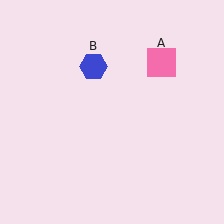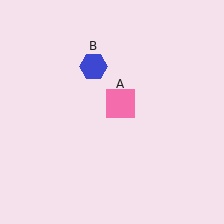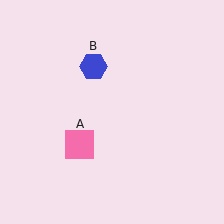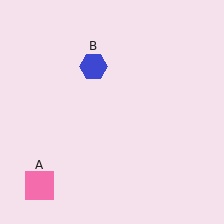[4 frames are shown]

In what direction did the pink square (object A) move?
The pink square (object A) moved down and to the left.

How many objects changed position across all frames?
1 object changed position: pink square (object A).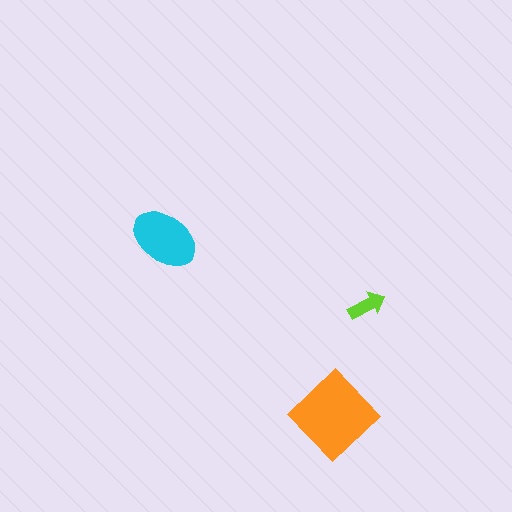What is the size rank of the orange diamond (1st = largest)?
1st.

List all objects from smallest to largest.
The lime arrow, the cyan ellipse, the orange diamond.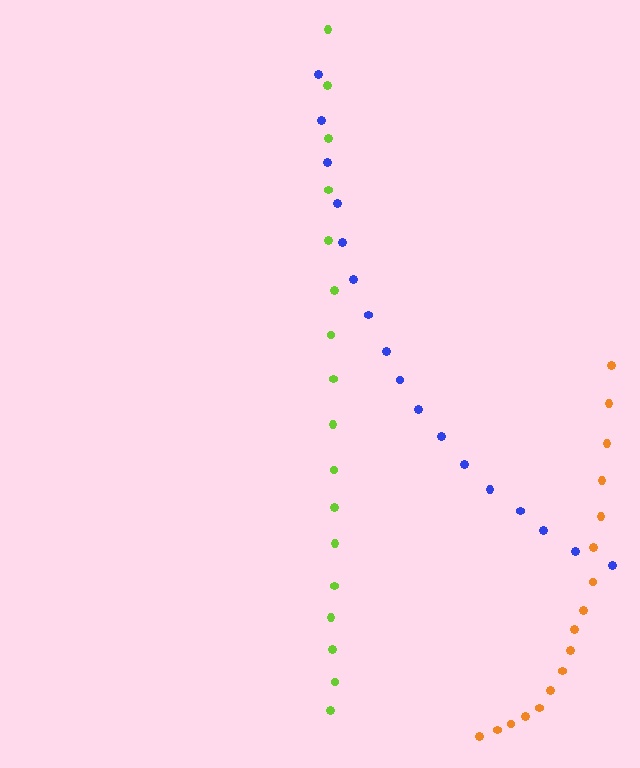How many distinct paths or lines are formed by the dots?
There are 3 distinct paths.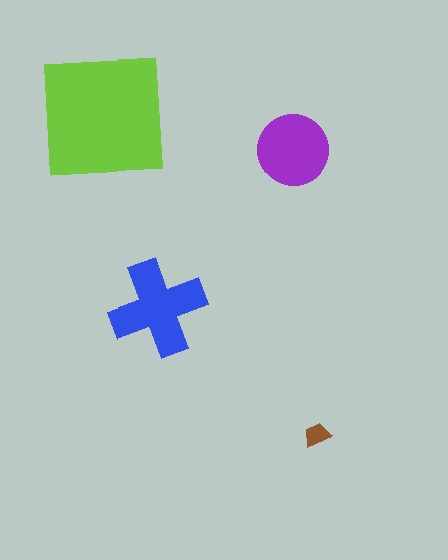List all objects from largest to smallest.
The lime square, the blue cross, the purple circle, the brown trapezoid.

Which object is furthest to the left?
The lime square is leftmost.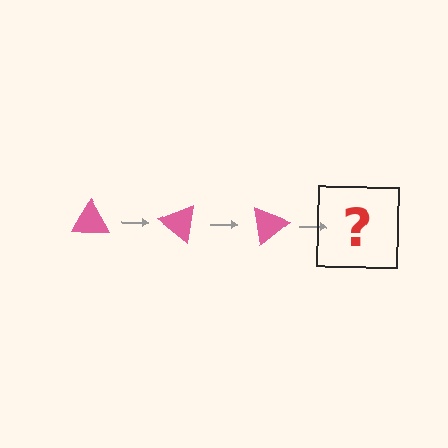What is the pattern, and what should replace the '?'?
The pattern is that the triangle rotates 40 degrees each step. The '?' should be a pink triangle rotated 120 degrees.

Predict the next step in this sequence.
The next step is a pink triangle rotated 120 degrees.